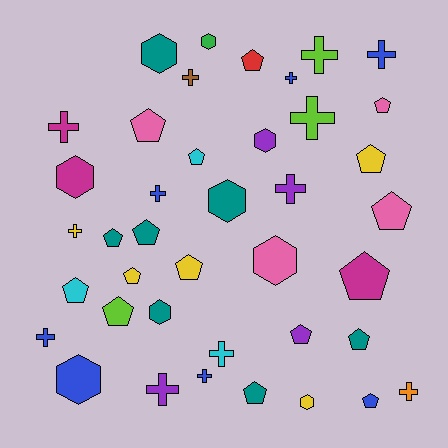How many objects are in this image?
There are 40 objects.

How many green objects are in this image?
There is 1 green object.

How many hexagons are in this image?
There are 9 hexagons.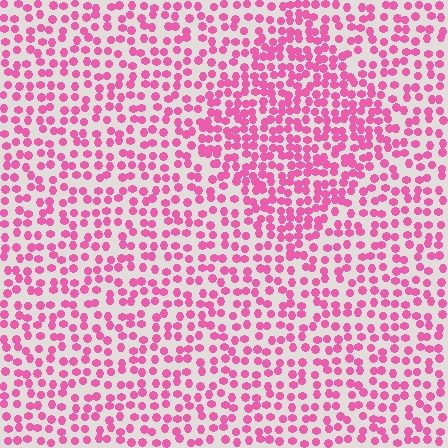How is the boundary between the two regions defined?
The boundary is defined by a change in element density (approximately 1.6x ratio). All elements are the same color, size, and shape.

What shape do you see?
I see a diamond.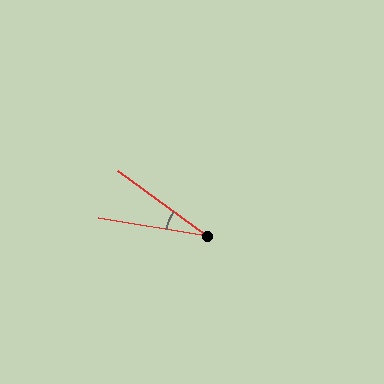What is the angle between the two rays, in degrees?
Approximately 27 degrees.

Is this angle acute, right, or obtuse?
It is acute.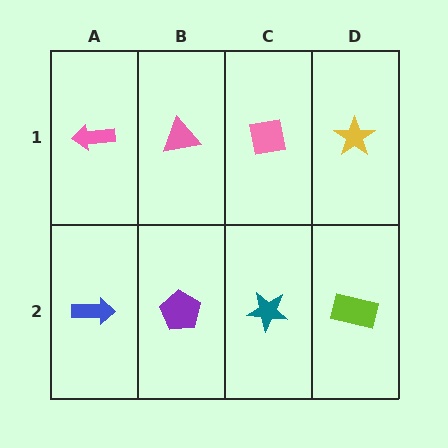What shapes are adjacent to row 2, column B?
A pink triangle (row 1, column B), a blue arrow (row 2, column A), a teal star (row 2, column C).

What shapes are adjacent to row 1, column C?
A teal star (row 2, column C), a pink triangle (row 1, column B), a yellow star (row 1, column D).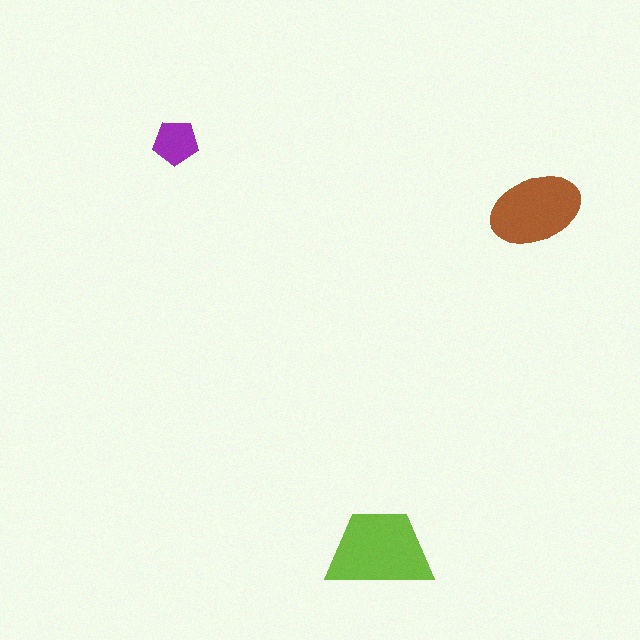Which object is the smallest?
The purple pentagon.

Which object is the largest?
The lime trapezoid.